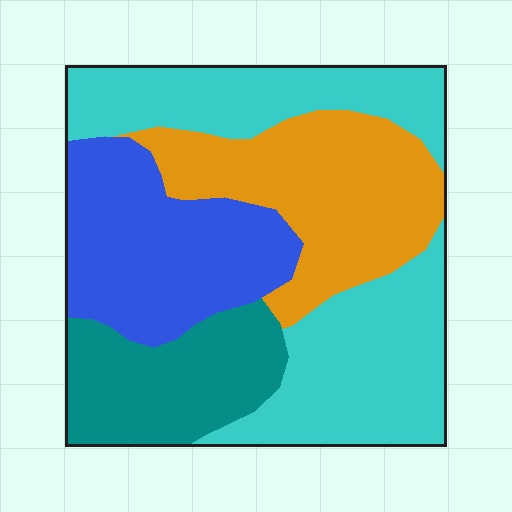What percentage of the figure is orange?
Orange takes up about one quarter (1/4) of the figure.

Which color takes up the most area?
Cyan, at roughly 35%.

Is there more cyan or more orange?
Cyan.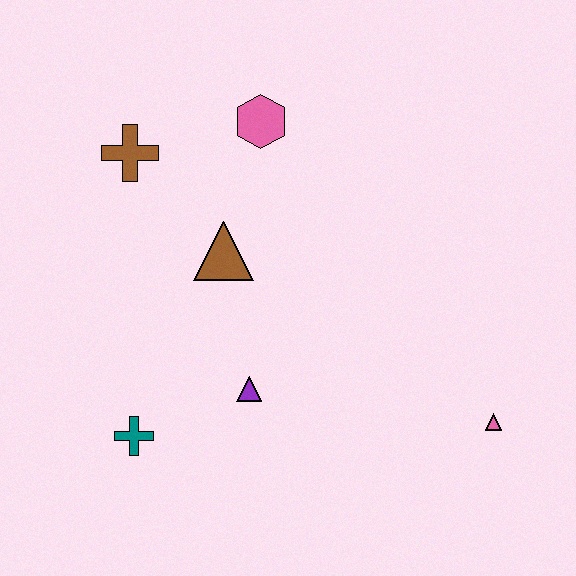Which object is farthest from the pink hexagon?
The pink triangle is farthest from the pink hexagon.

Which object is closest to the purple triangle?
The teal cross is closest to the purple triangle.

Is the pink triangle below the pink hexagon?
Yes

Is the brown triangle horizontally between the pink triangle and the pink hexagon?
No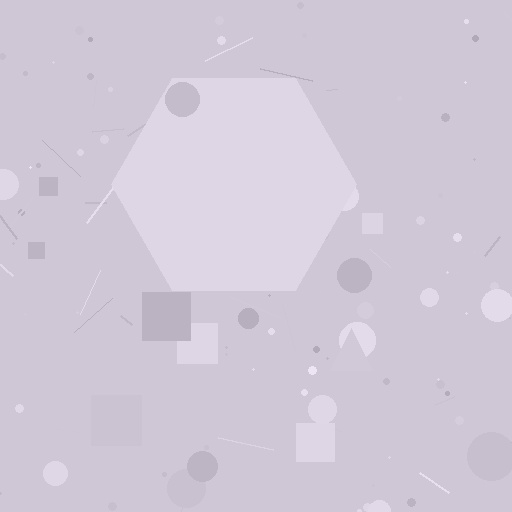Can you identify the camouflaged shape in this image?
The camouflaged shape is a hexagon.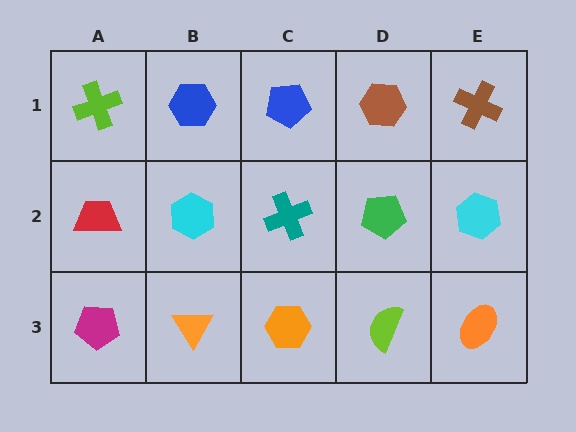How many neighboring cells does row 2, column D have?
4.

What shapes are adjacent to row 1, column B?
A cyan hexagon (row 2, column B), a lime cross (row 1, column A), a blue pentagon (row 1, column C).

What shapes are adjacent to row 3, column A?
A red trapezoid (row 2, column A), an orange triangle (row 3, column B).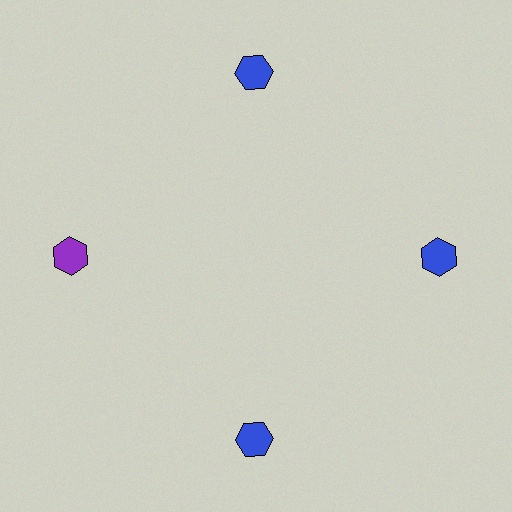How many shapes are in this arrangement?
There are 4 shapes arranged in a ring pattern.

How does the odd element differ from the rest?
It has a different color: purple instead of blue.